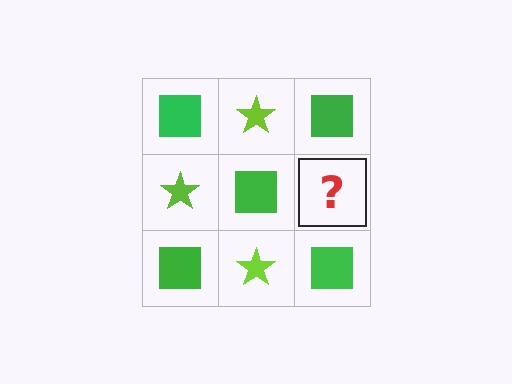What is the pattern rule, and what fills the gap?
The rule is that it alternates green square and lime star in a checkerboard pattern. The gap should be filled with a lime star.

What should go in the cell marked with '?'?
The missing cell should contain a lime star.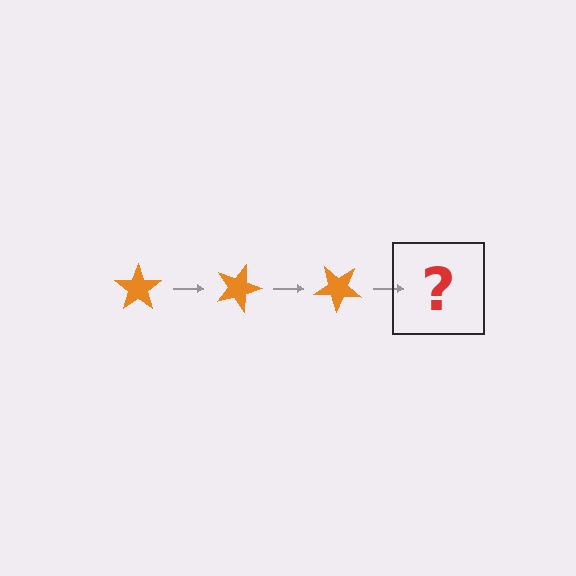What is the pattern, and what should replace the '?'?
The pattern is that the star rotates 20 degrees each step. The '?' should be an orange star rotated 60 degrees.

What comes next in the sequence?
The next element should be an orange star rotated 60 degrees.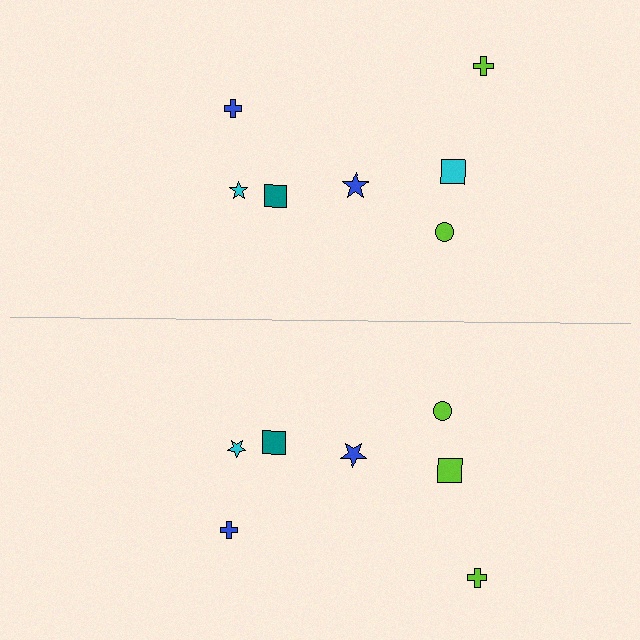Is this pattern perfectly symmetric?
No, the pattern is not perfectly symmetric. The lime square on the bottom side breaks the symmetry — its mirror counterpart is cyan.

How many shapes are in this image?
There are 14 shapes in this image.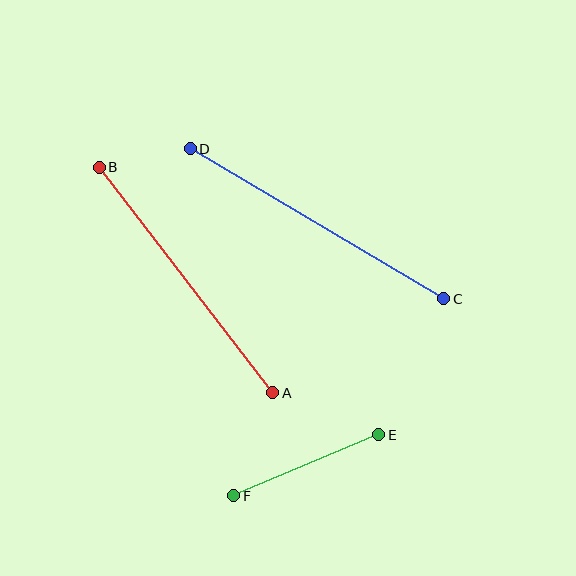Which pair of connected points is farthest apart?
Points C and D are farthest apart.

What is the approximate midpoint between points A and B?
The midpoint is at approximately (186, 280) pixels.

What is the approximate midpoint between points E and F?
The midpoint is at approximately (306, 465) pixels.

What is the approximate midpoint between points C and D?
The midpoint is at approximately (317, 224) pixels.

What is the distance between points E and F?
The distance is approximately 157 pixels.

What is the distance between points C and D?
The distance is approximately 295 pixels.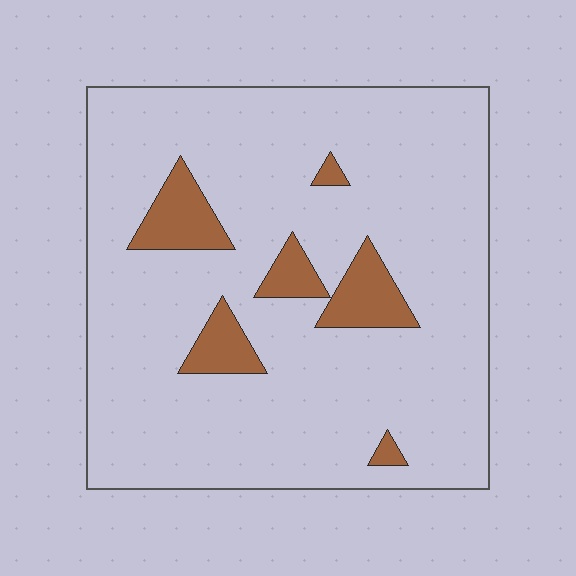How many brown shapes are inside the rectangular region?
6.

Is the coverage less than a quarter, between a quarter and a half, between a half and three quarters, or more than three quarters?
Less than a quarter.